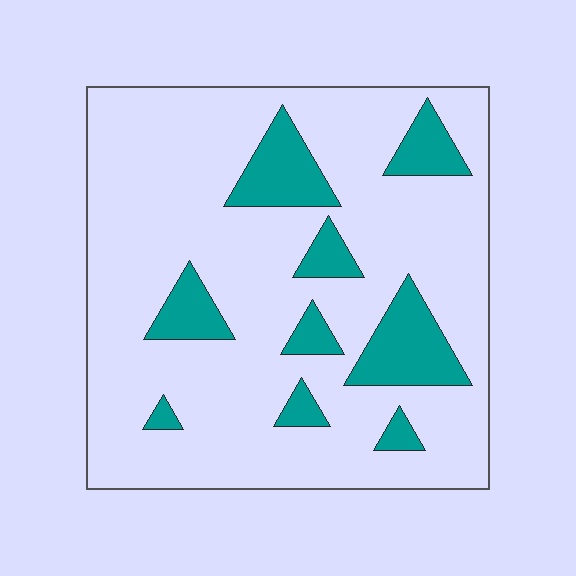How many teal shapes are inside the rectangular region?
9.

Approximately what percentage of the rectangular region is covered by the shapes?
Approximately 20%.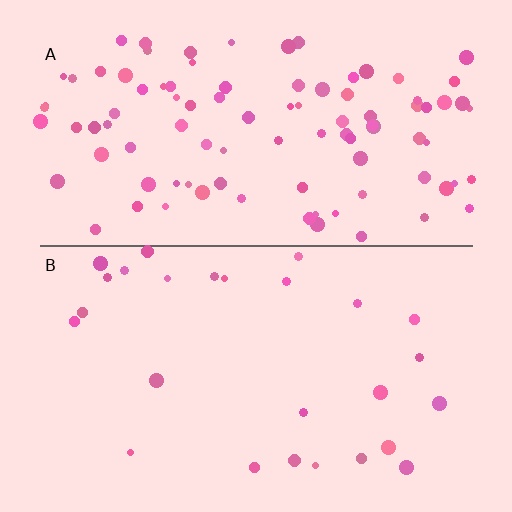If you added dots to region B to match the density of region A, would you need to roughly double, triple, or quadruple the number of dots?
Approximately quadruple.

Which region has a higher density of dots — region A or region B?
A (the top).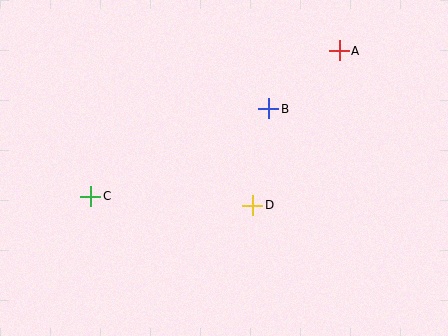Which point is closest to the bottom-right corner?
Point D is closest to the bottom-right corner.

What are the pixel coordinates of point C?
Point C is at (91, 196).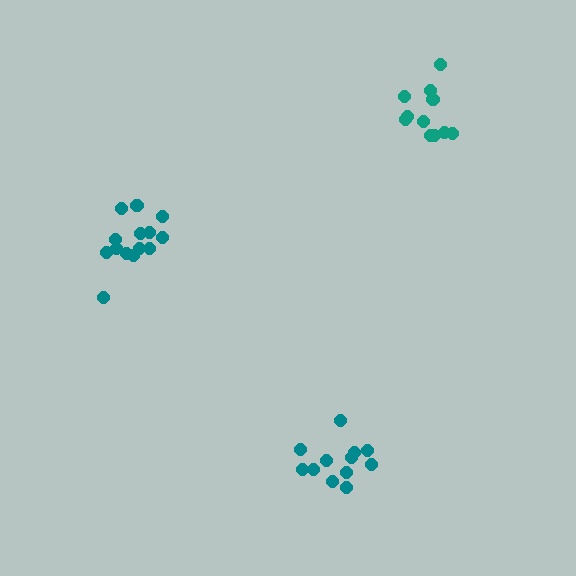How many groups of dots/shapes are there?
There are 3 groups.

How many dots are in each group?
Group 1: 12 dots, Group 2: 14 dots, Group 3: 11 dots (37 total).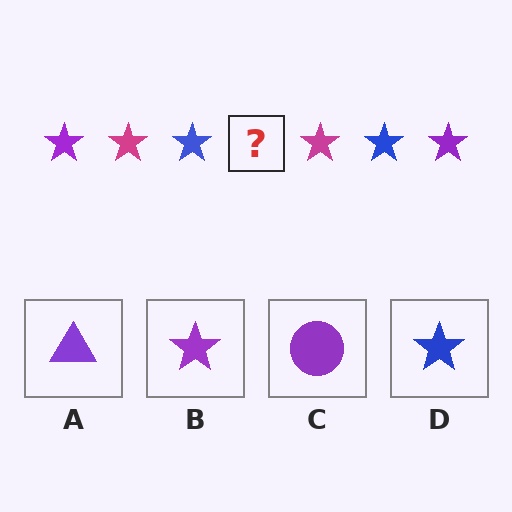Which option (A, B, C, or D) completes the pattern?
B.